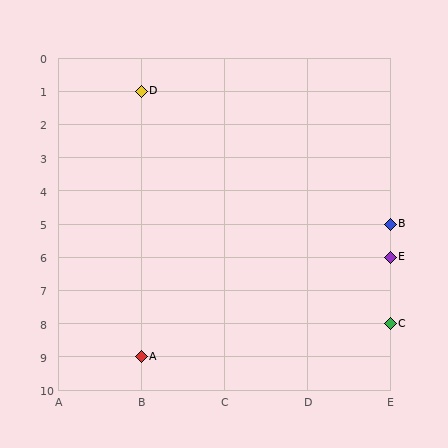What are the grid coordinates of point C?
Point C is at grid coordinates (E, 8).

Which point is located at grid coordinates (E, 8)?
Point C is at (E, 8).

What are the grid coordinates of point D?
Point D is at grid coordinates (B, 1).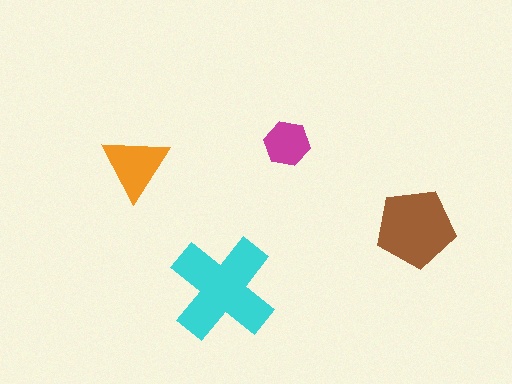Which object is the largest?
The cyan cross.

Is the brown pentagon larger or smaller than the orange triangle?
Larger.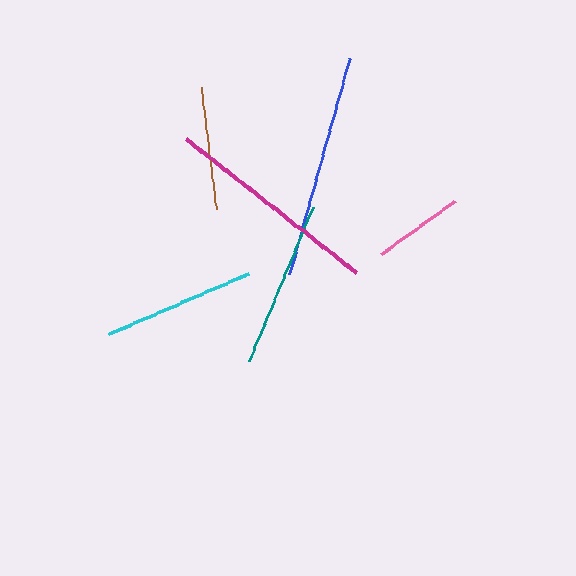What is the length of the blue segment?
The blue segment is approximately 224 pixels long.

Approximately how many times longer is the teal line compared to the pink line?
The teal line is approximately 1.8 times the length of the pink line.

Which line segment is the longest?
The blue line is the longest at approximately 224 pixels.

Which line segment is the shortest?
The pink line is the shortest at approximately 91 pixels.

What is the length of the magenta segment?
The magenta segment is approximately 217 pixels long.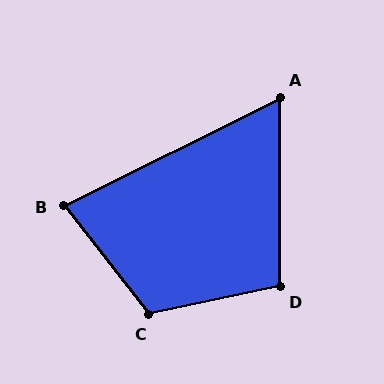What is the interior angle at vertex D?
Approximately 102 degrees (obtuse).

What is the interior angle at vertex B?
Approximately 78 degrees (acute).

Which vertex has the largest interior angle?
C, at approximately 116 degrees.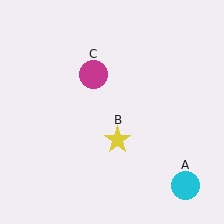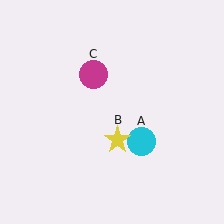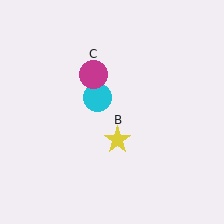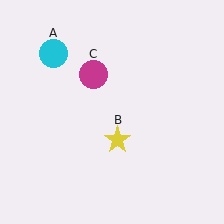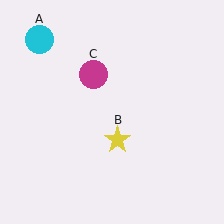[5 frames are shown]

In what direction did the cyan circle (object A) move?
The cyan circle (object A) moved up and to the left.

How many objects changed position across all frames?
1 object changed position: cyan circle (object A).